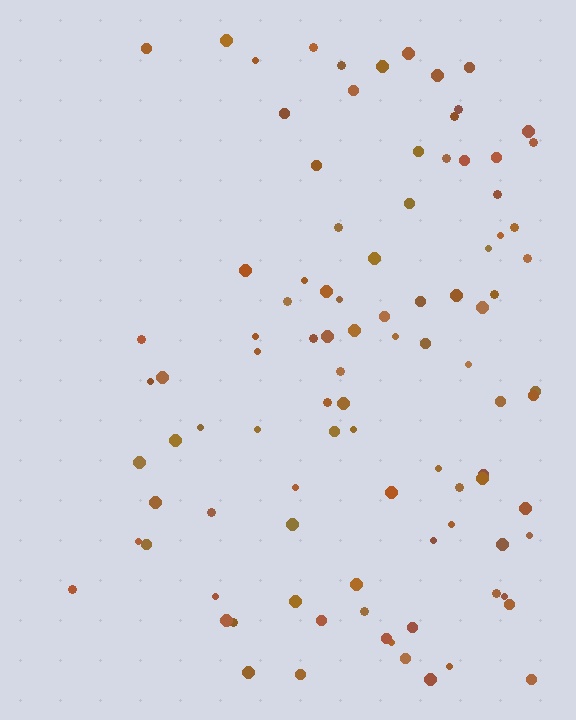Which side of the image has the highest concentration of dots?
The right.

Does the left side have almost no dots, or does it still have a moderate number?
Still a moderate number, just noticeably fewer than the right.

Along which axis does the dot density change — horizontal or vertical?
Horizontal.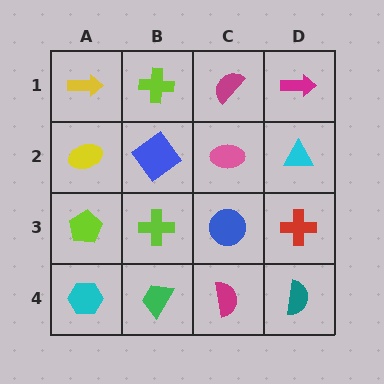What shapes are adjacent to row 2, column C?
A magenta semicircle (row 1, column C), a blue circle (row 3, column C), a blue diamond (row 2, column B), a cyan triangle (row 2, column D).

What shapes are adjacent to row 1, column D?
A cyan triangle (row 2, column D), a magenta semicircle (row 1, column C).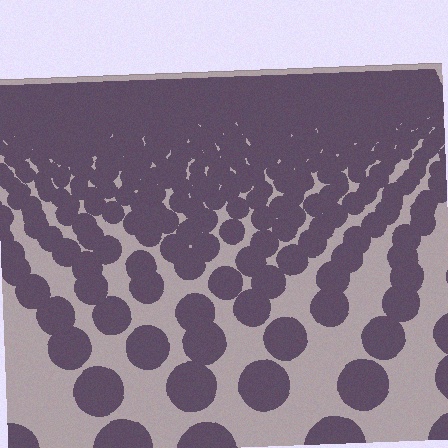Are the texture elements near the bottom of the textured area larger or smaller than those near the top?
Larger. Near the bottom, elements are closer to the viewer and appear at a bigger on-screen size.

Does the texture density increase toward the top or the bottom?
Density increases toward the top.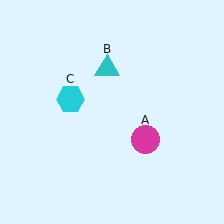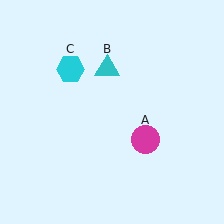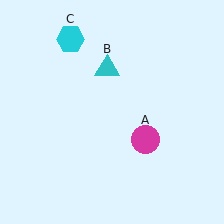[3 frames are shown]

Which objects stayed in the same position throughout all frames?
Magenta circle (object A) and cyan triangle (object B) remained stationary.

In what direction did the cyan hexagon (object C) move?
The cyan hexagon (object C) moved up.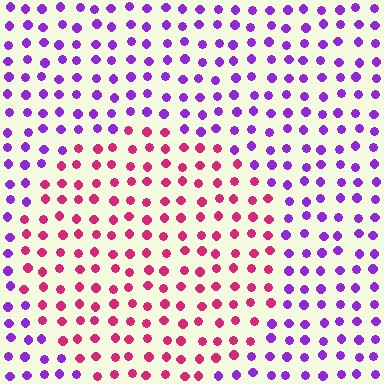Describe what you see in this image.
The image is filled with small purple elements in a uniform arrangement. A circle-shaped region is visible where the elements are tinted to a slightly different hue, forming a subtle color boundary.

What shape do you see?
I see a circle.